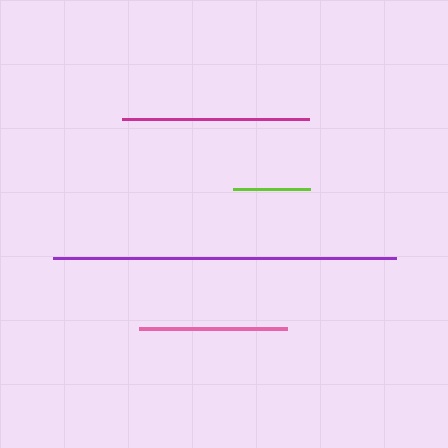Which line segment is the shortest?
The lime line is the shortest at approximately 77 pixels.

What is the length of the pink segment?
The pink segment is approximately 148 pixels long.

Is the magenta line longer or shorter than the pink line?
The magenta line is longer than the pink line.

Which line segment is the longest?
The purple line is the longest at approximately 343 pixels.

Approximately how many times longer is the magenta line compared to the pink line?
The magenta line is approximately 1.3 times the length of the pink line.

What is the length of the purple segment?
The purple segment is approximately 343 pixels long.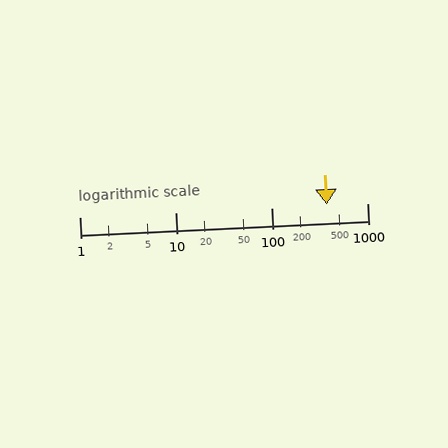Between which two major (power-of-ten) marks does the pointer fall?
The pointer is between 100 and 1000.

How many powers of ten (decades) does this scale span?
The scale spans 3 decades, from 1 to 1000.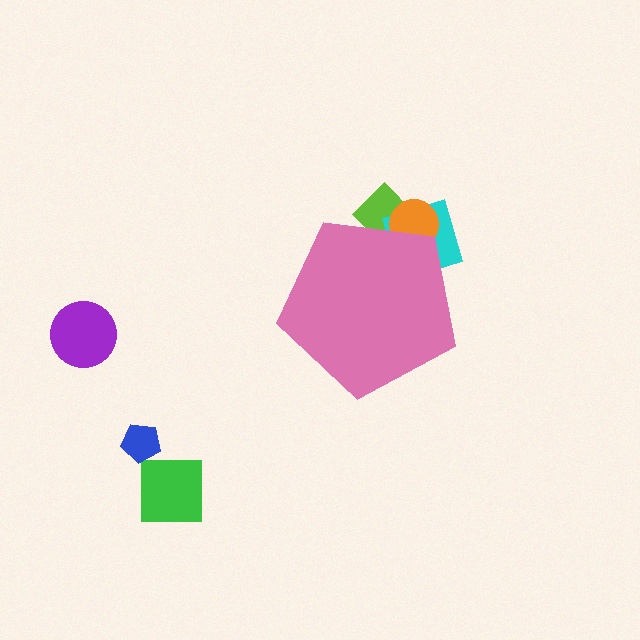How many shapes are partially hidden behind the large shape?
3 shapes are partially hidden.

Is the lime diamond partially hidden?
Yes, the lime diamond is partially hidden behind the pink pentagon.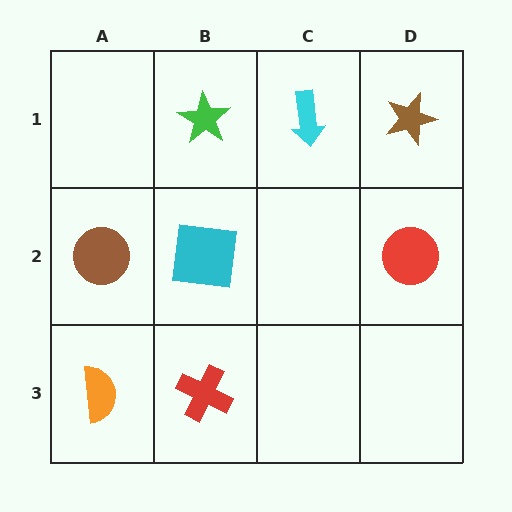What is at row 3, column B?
A red cross.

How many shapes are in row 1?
3 shapes.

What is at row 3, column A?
An orange semicircle.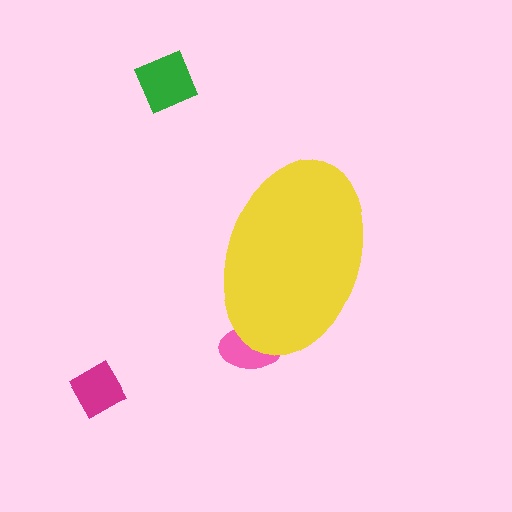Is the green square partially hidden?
No, the green square is fully visible.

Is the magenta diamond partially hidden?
No, the magenta diamond is fully visible.